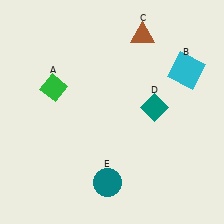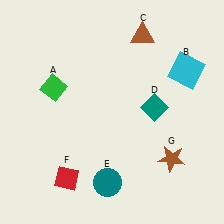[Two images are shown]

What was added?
A red diamond (F), a brown star (G) were added in Image 2.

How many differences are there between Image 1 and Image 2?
There are 2 differences between the two images.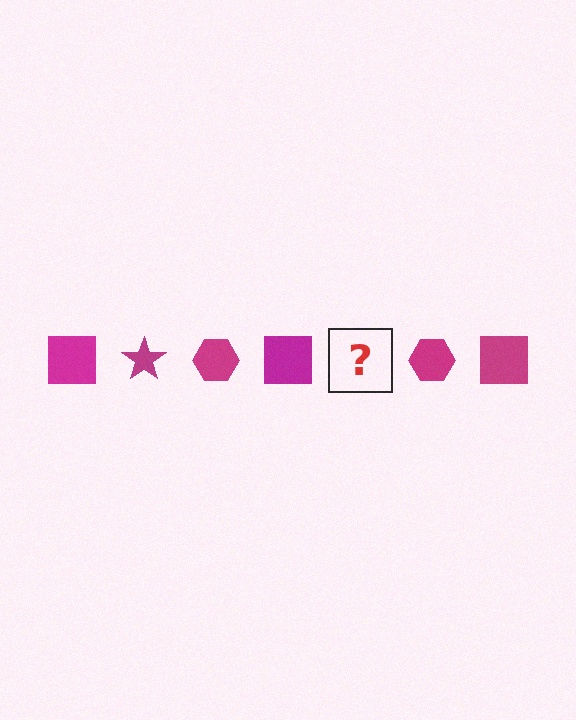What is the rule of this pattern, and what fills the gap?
The rule is that the pattern cycles through square, star, hexagon shapes in magenta. The gap should be filled with a magenta star.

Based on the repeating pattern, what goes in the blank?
The blank should be a magenta star.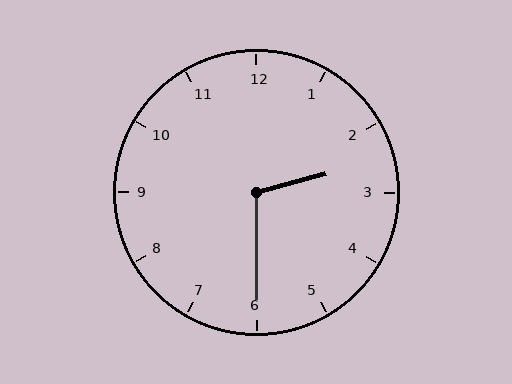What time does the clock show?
2:30.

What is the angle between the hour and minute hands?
Approximately 105 degrees.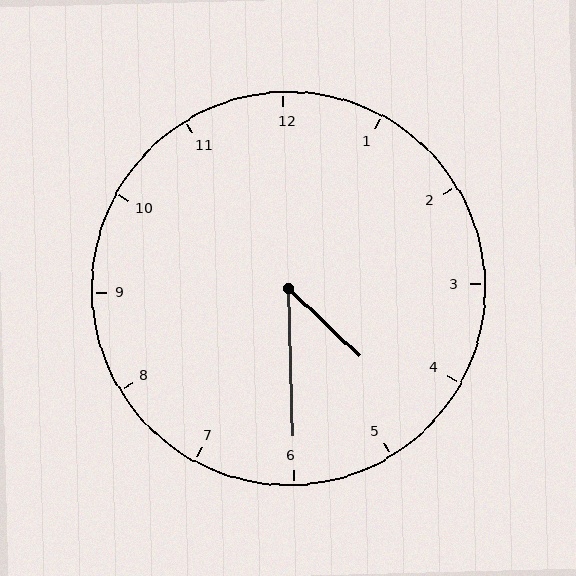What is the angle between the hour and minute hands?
Approximately 45 degrees.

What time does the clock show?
4:30.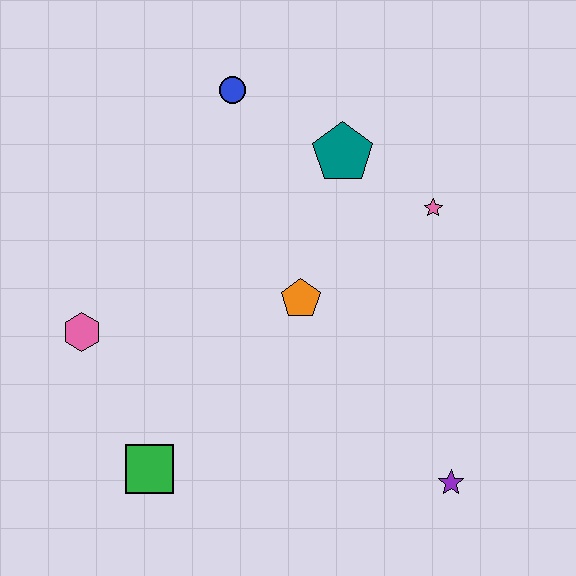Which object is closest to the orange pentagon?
The teal pentagon is closest to the orange pentagon.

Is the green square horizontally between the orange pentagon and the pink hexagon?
Yes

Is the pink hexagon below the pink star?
Yes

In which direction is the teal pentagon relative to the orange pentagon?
The teal pentagon is above the orange pentagon.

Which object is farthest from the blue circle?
The purple star is farthest from the blue circle.